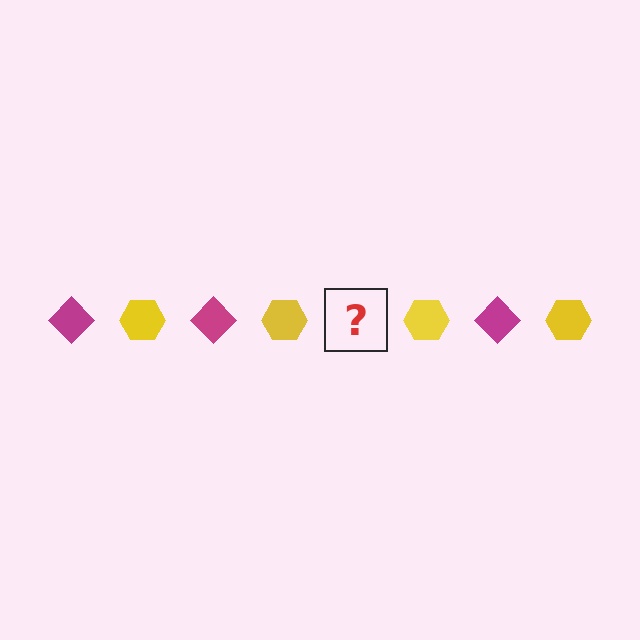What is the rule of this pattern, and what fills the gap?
The rule is that the pattern alternates between magenta diamond and yellow hexagon. The gap should be filled with a magenta diamond.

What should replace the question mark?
The question mark should be replaced with a magenta diamond.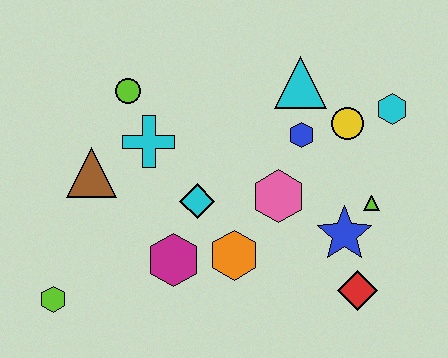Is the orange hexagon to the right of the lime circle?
Yes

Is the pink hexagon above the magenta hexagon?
Yes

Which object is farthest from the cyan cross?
The red diamond is farthest from the cyan cross.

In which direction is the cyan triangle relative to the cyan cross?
The cyan triangle is to the right of the cyan cross.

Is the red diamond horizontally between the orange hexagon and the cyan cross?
No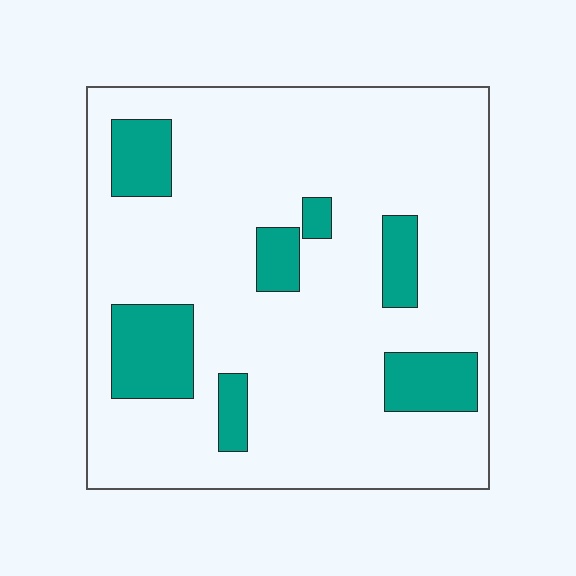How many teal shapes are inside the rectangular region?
7.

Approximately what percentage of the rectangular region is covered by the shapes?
Approximately 15%.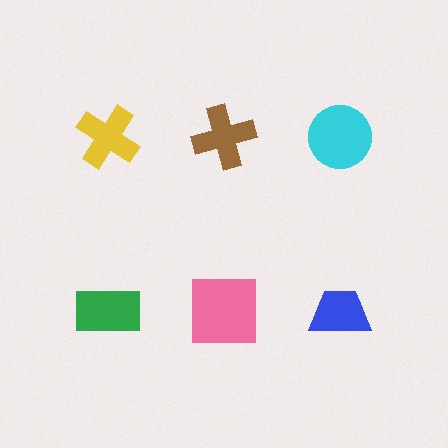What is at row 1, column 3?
A cyan circle.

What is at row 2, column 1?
A green rectangle.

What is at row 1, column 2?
A brown cross.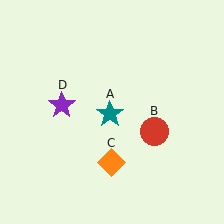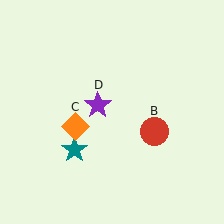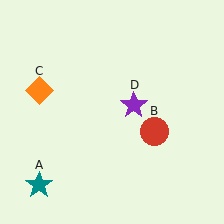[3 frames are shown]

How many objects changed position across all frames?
3 objects changed position: teal star (object A), orange diamond (object C), purple star (object D).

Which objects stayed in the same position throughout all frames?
Red circle (object B) remained stationary.